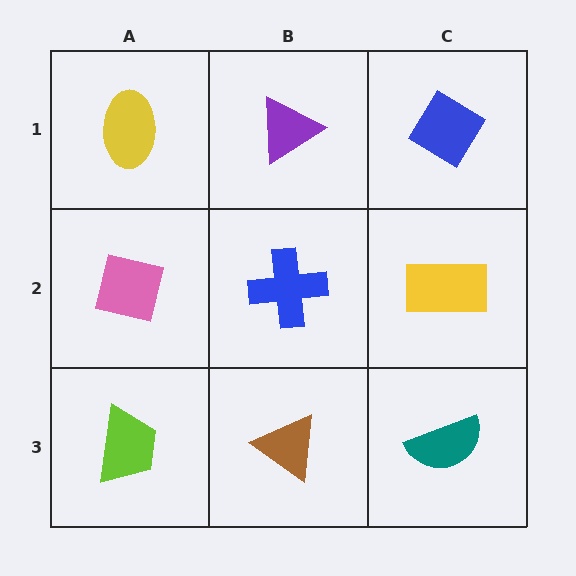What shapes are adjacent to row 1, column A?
A pink square (row 2, column A), a purple triangle (row 1, column B).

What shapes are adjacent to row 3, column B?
A blue cross (row 2, column B), a lime trapezoid (row 3, column A), a teal semicircle (row 3, column C).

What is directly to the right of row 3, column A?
A brown triangle.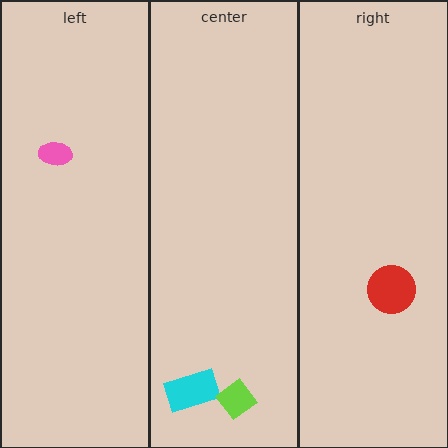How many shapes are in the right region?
1.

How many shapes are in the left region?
1.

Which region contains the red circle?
The right region.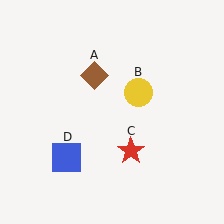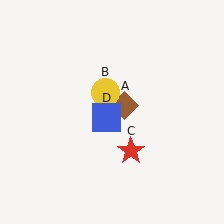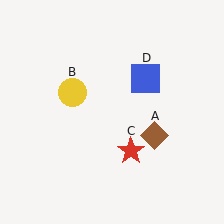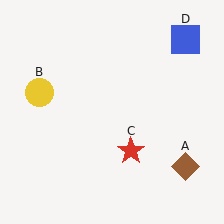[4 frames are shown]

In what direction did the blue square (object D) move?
The blue square (object D) moved up and to the right.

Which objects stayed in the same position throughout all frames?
Red star (object C) remained stationary.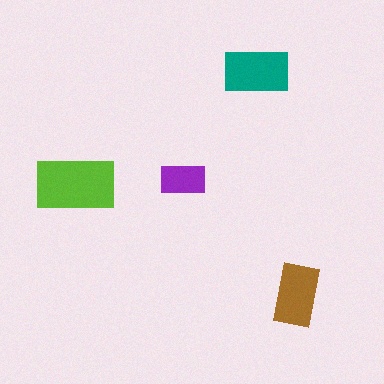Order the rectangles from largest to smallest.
the lime one, the teal one, the brown one, the purple one.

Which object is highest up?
The teal rectangle is topmost.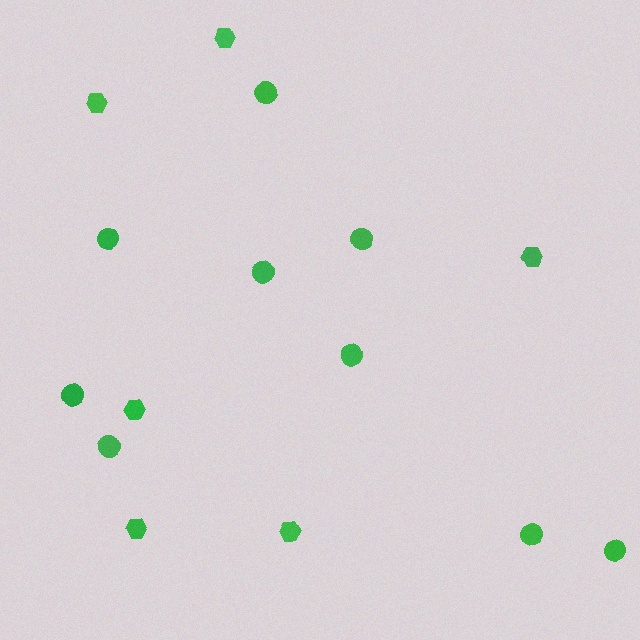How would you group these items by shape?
There are 2 groups: one group of hexagons (6) and one group of circles (9).